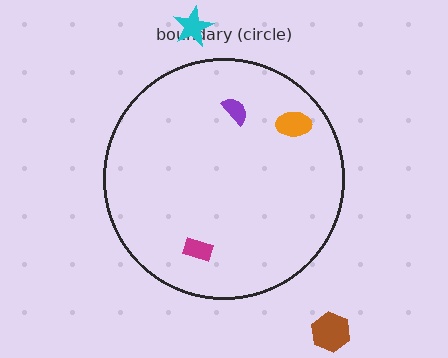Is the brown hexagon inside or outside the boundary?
Outside.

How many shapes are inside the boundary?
3 inside, 2 outside.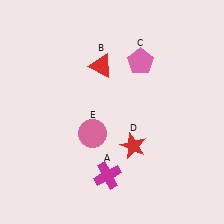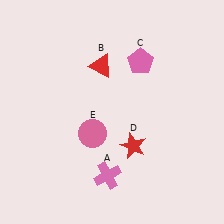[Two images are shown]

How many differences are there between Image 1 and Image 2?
There is 1 difference between the two images.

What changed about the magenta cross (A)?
In Image 1, A is magenta. In Image 2, it changed to pink.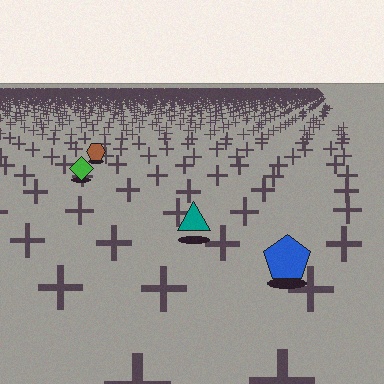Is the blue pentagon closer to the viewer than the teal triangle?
Yes. The blue pentagon is closer — you can tell from the texture gradient: the ground texture is coarser near it.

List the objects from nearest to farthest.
From nearest to farthest: the blue pentagon, the teal triangle, the green diamond, the brown hexagon.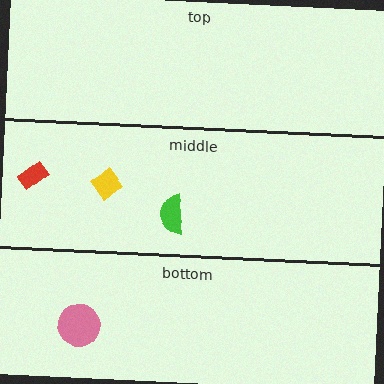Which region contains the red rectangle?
The middle region.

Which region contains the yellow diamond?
The middle region.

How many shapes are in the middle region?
3.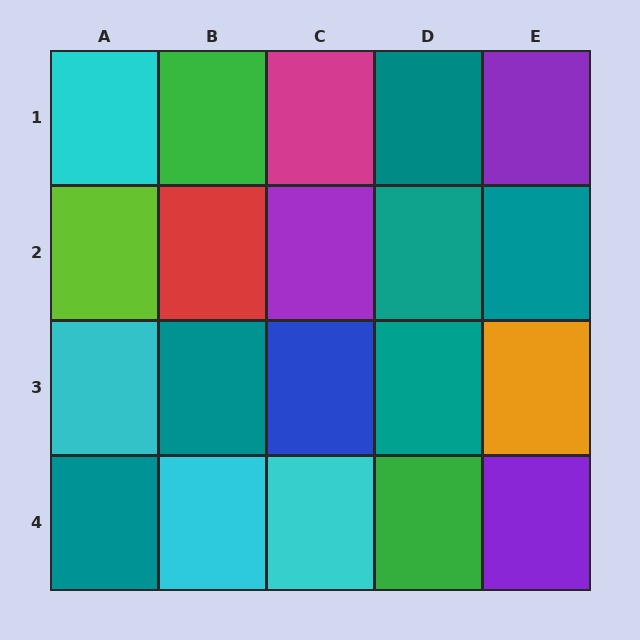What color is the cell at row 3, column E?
Orange.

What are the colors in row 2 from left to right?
Lime, red, purple, teal, teal.